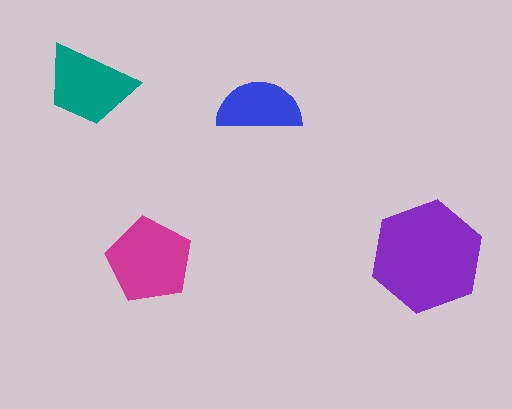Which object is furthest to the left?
The teal trapezoid is leftmost.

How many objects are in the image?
There are 4 objects in the image.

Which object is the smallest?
The blue semicircle.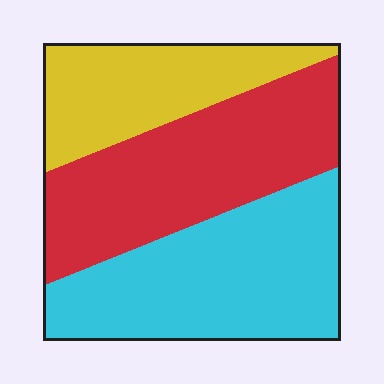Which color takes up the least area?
Yellow, at roughly 25%.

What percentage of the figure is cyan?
Cyan covers about 40% of the figure.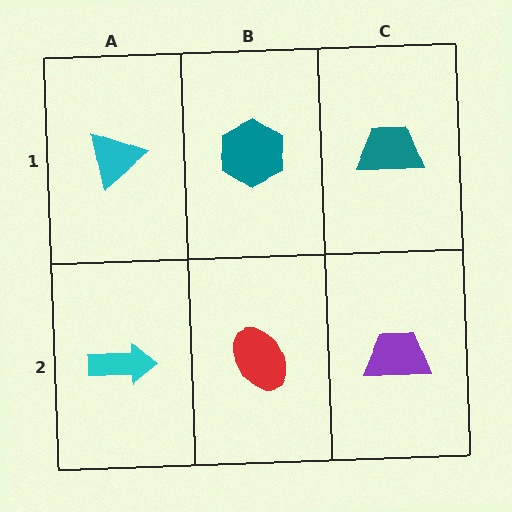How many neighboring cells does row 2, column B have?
3.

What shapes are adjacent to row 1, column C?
A purple trapezoid (row 2, column C), a teal hexagon (row 1, column B).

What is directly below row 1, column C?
A purple trapezoid.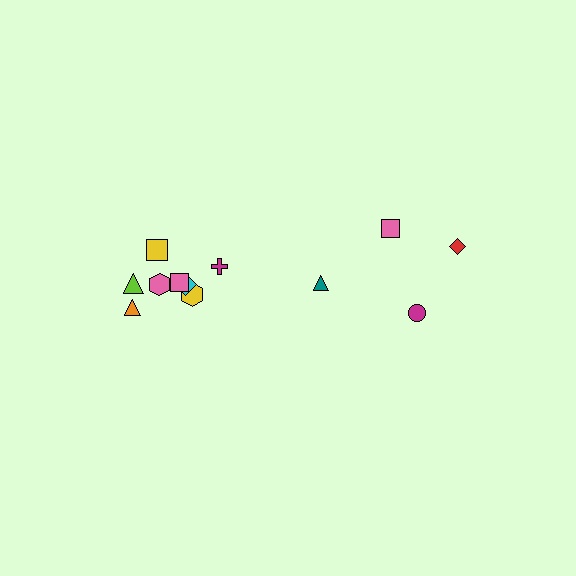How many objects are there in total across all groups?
There are 12 objects.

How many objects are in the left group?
There are 8 objects.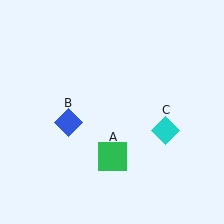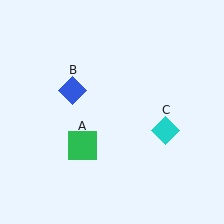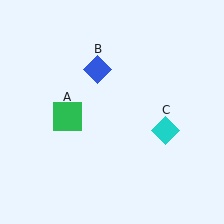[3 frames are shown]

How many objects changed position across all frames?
2 objects changed position: green square (object A), blue diamond (object B).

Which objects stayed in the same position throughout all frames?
Cyan diamond (object C) remained stationary.